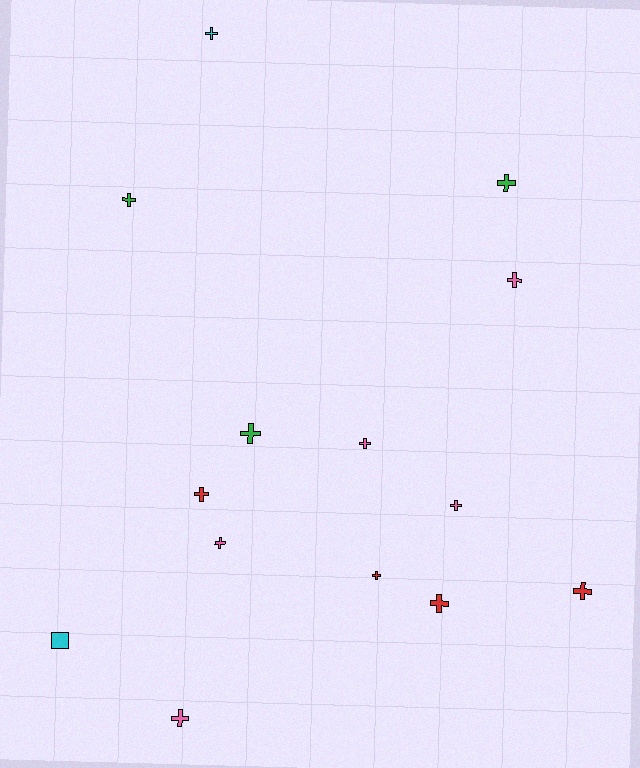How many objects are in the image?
There are 14 objects.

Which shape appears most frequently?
Cross, with 13 objects.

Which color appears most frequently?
Pink, with 5 objects.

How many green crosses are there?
There are 3 green crosses.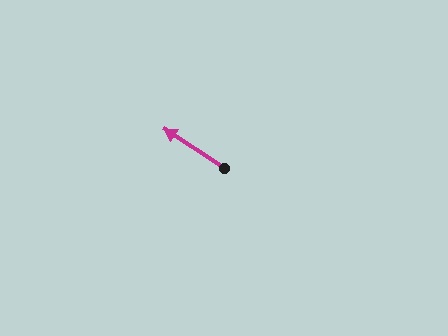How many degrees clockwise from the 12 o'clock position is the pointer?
Approximately 303 degrees.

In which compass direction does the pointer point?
Northwest.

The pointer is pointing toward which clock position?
Roughly 10 o'clock.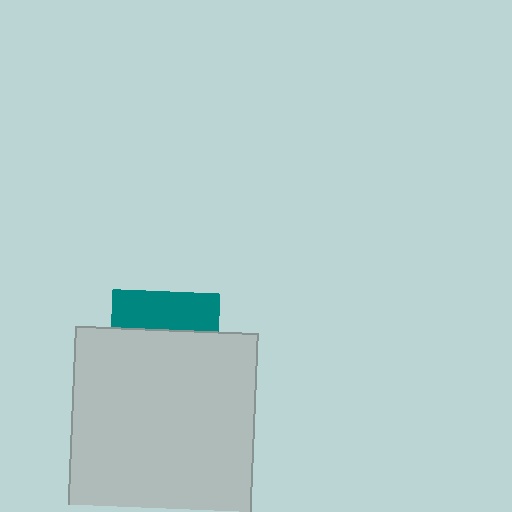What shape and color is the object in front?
The object in front is a light gray square.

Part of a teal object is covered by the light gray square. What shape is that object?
It is a square.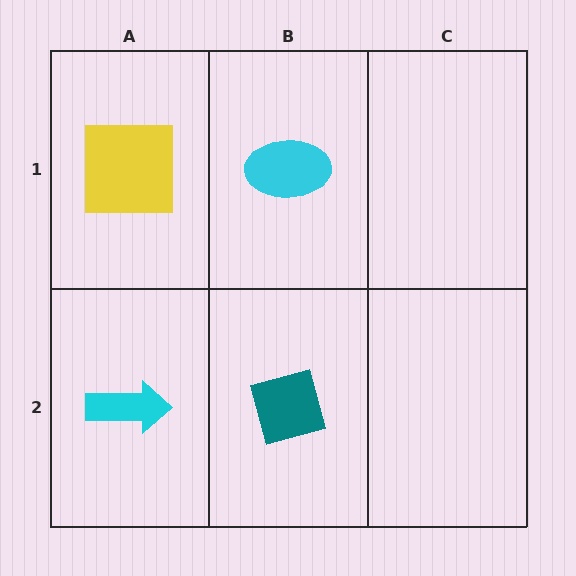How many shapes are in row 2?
2 shapes.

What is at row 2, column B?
A teal diamond.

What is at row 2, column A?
A cyan arrow.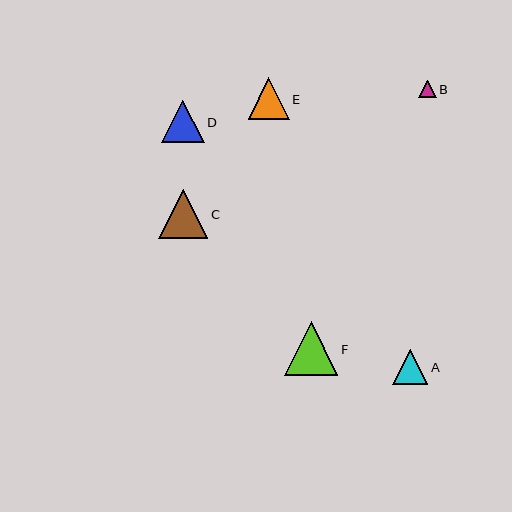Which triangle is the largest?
Triangle F is the largest with a size of approximately 53 pixels.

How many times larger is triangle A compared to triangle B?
Triangle A is approximately 2.0 times the size of triangle B.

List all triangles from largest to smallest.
From largest to smallest: F, C, D, E, A, B.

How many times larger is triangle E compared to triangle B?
Triangle E is approximately 2.3 times the size of triangle B.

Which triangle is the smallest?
Triangle B is the smallest with a size of approximately 18 pixels.